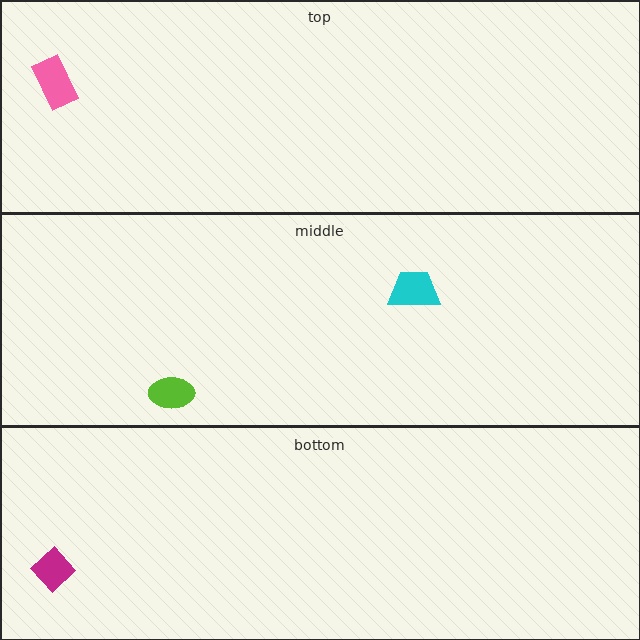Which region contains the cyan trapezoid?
The middle region.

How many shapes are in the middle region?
2.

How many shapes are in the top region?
1.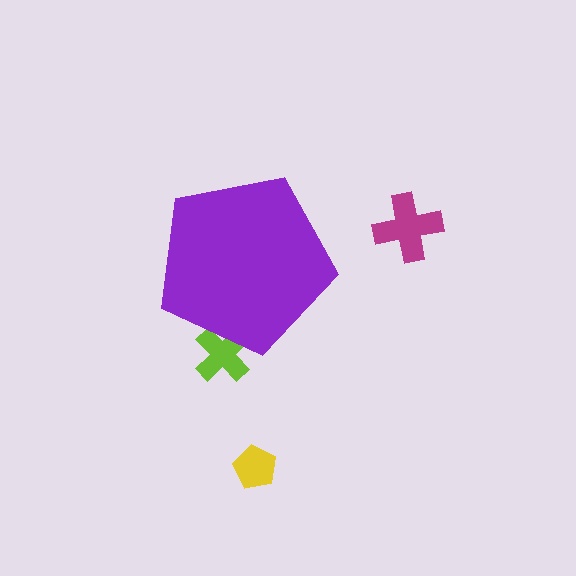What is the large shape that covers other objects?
A purple pentagon.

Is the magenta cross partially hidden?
No, the magenta cross is fully visible.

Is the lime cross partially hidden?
Yes, the lime cross is partially hidden behind the purple pentagon.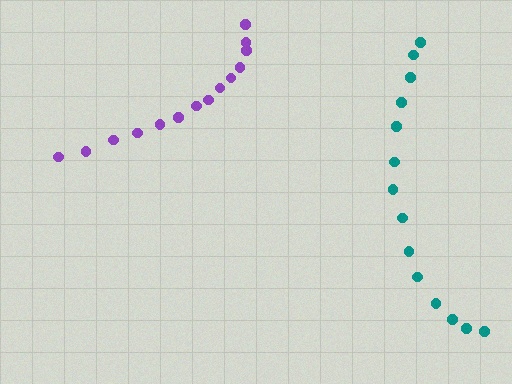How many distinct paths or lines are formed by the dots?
There are 2 distinct paths.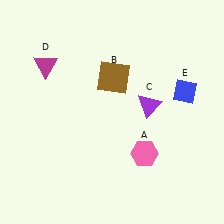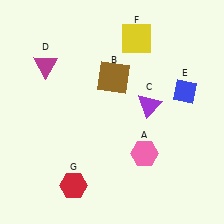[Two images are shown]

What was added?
A yellow square (F), a red hexagon (G) were added in Image 2.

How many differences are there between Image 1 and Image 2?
There are 2 differences between the two images.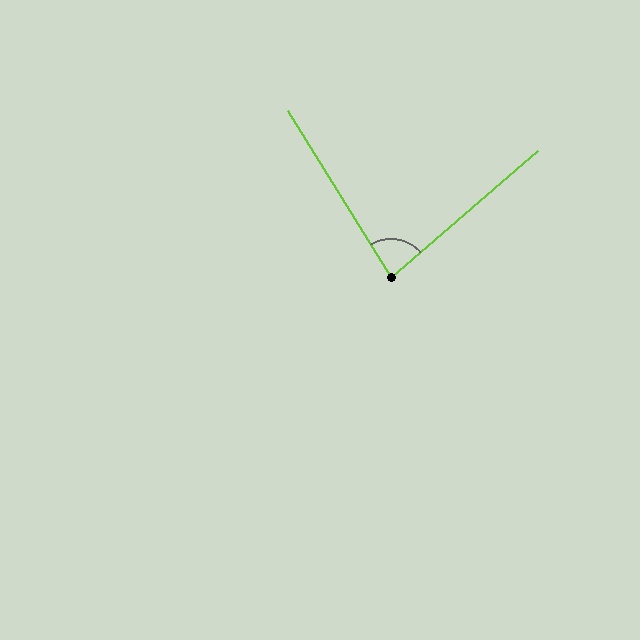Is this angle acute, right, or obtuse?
It is acute.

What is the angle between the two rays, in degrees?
Approximately 81 degrees.